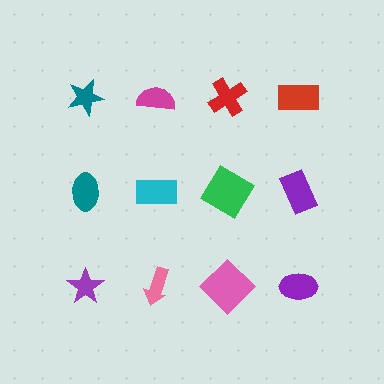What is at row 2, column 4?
A purple rectangle.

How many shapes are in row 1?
4 shapes.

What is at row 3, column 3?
A pink diamond.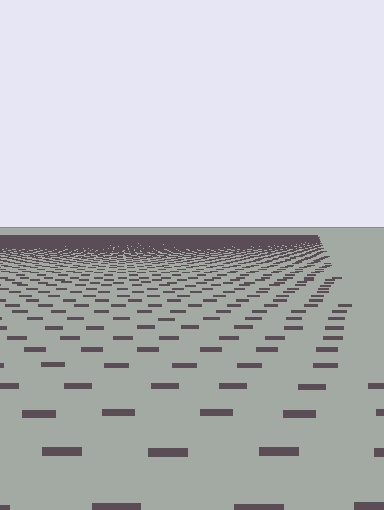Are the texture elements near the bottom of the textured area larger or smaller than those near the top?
Larger. Near the bottom, elements are closer to the viewer and appear at a bigger on-screen size.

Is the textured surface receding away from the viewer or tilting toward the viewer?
The surface is receding away from the viewer. Texture elements get smaller and denser toward the top.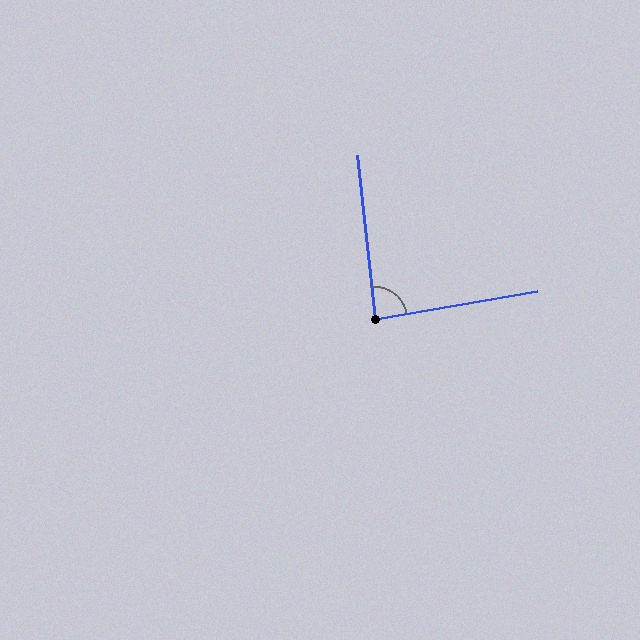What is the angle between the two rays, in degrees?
Approximately 87 degrees.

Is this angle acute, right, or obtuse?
It is approximately a right angle.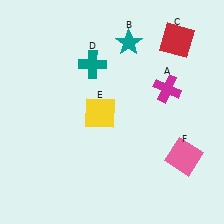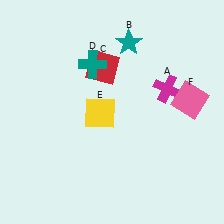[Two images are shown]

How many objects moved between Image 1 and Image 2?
2 objects moved between the two images.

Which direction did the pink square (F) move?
The pink square (F) moved up.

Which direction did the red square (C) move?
The red square (C) moved left.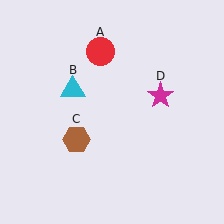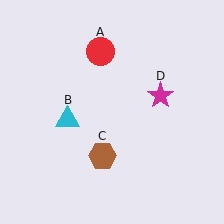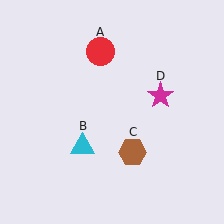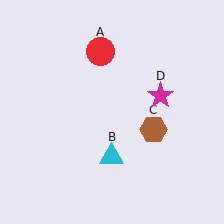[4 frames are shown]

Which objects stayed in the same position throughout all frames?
Red circle (object A) and magenta star (object D) remained stationary.